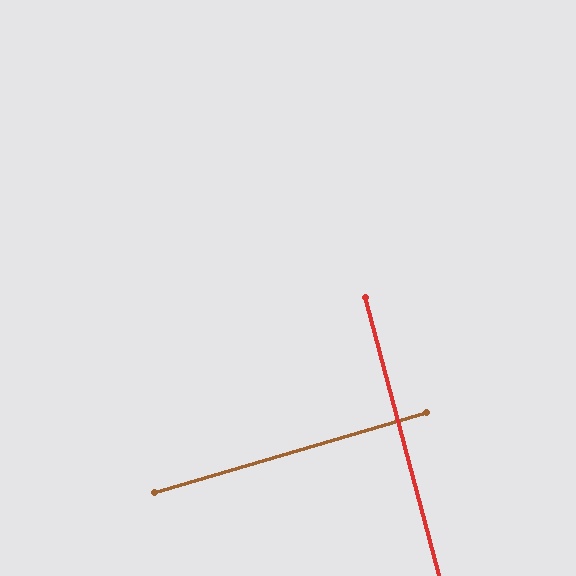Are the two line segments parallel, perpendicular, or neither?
Perpendicular — they meet at approximately 89°.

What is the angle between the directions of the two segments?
Approximately 89 degrees.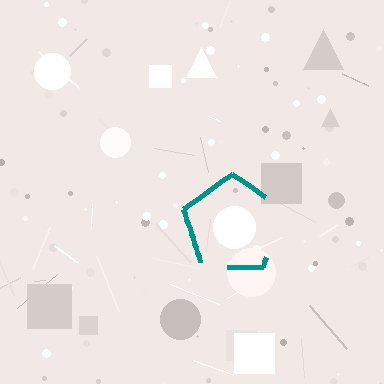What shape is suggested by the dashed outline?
The dashed outline suggests a pentagon.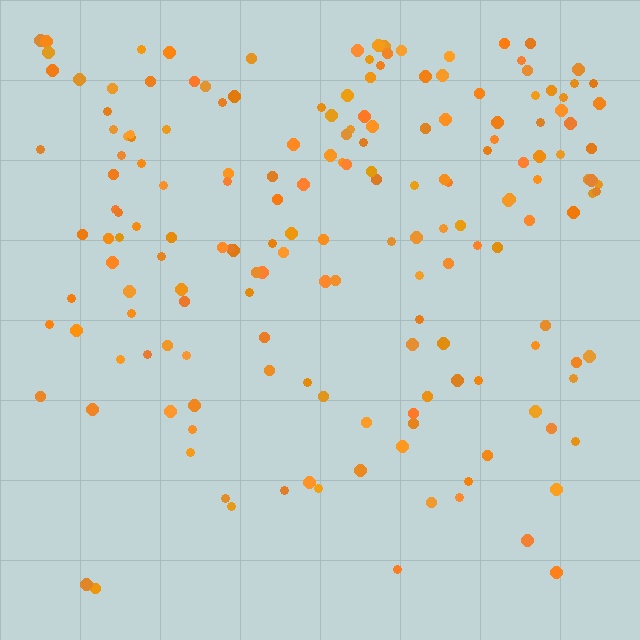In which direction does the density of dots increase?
From bottom to top, with the top side densest.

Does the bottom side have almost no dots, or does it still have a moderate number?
Still a moderate number, just noticeably fewer than the top.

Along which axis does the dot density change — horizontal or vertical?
Vertical.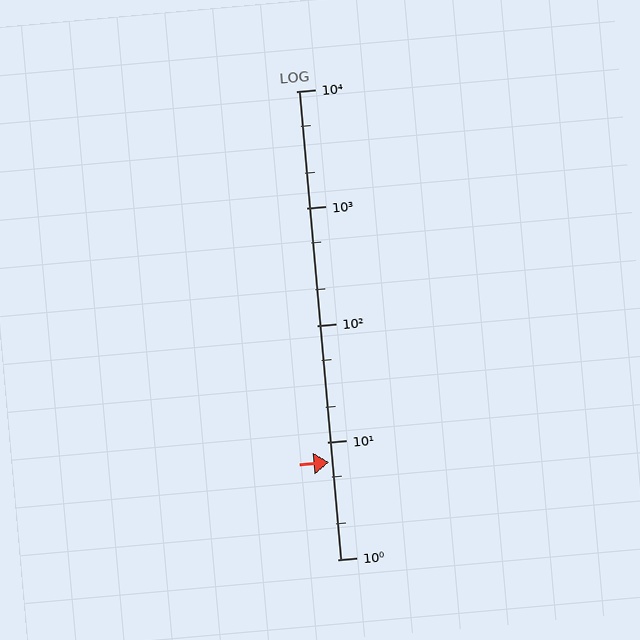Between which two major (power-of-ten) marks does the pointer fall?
The pointer is between 1 and 10.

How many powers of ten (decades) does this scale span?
The scale spans 4 decades, from 1 to 10000.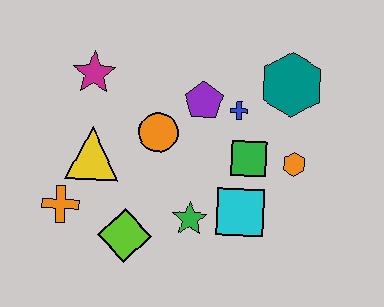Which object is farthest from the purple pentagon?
The orange cross is farthest from the purple pentagon.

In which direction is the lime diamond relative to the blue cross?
The lime diamond is below the blue cross.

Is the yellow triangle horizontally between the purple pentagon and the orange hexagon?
No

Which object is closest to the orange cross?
The yellow triangle is closest to the orange cross.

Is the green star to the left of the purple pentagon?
Yes